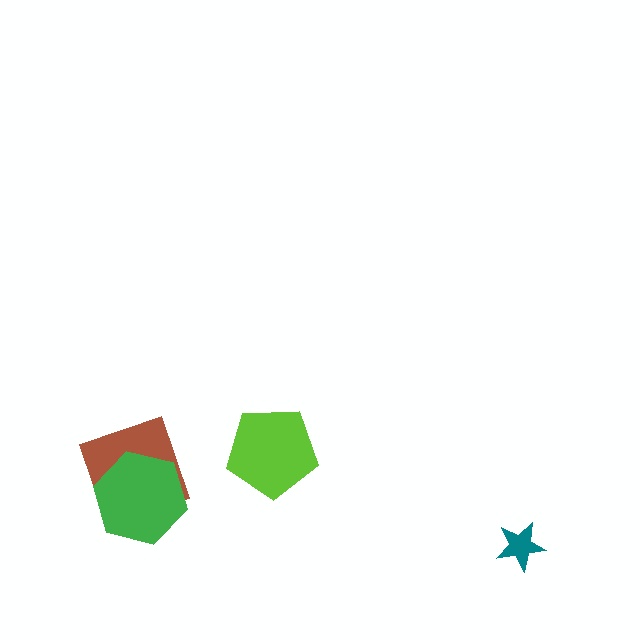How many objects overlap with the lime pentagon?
0 objects overlap with the lime pentagon.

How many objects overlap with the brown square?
1 object overlaps with the brown square.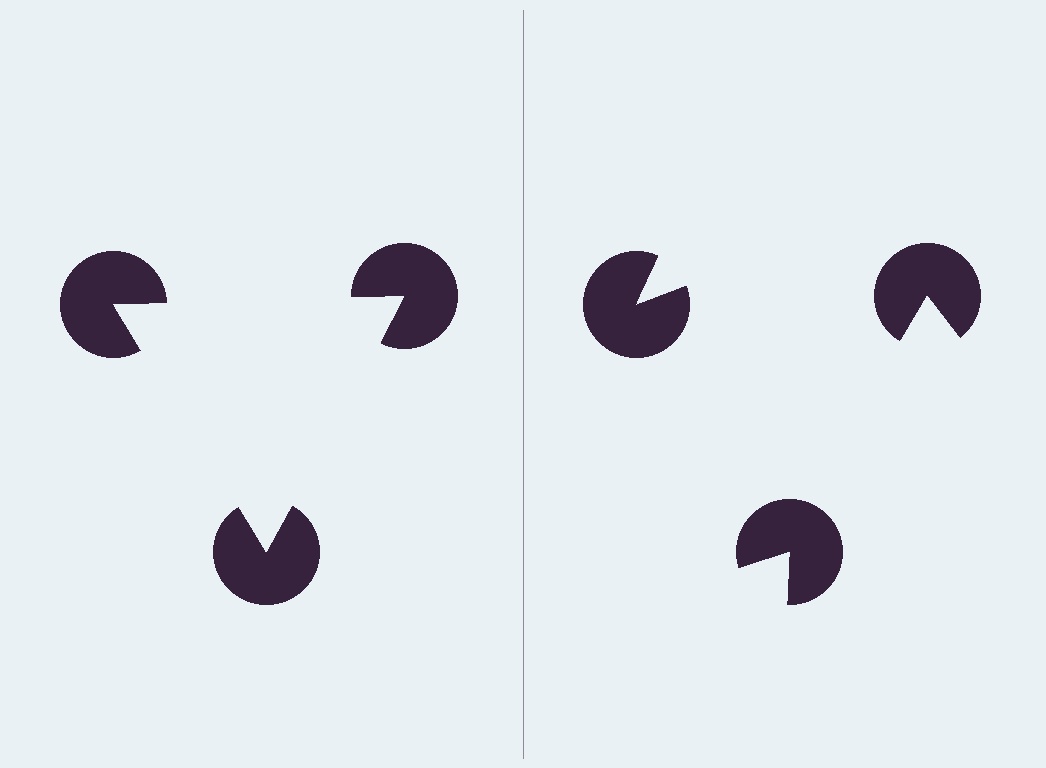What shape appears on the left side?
An illusory triangle.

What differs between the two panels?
The pac-man discs are positioned identically on both sides; only the wedge orientations differ. On the left they align to a triangle; on the right they are misaligned.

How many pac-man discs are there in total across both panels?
6 — 3 on each side.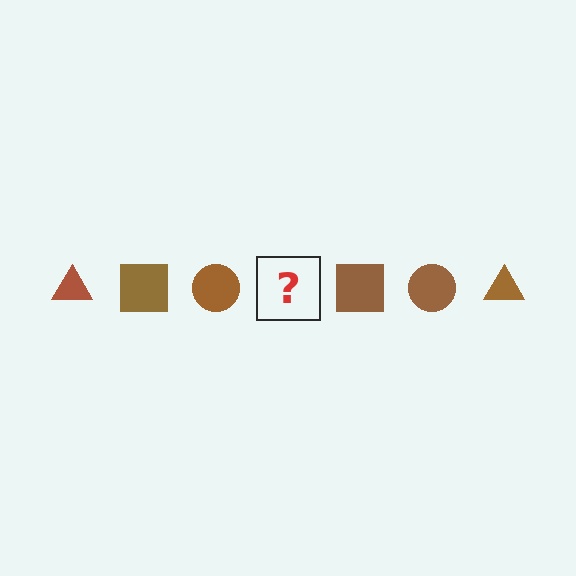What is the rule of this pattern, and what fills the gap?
The rule is that the pattern cycles through triangle, square, circle shapes in brown. The gap should be filled with a brown triangle.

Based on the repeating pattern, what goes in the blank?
The blank should be a brown triangle.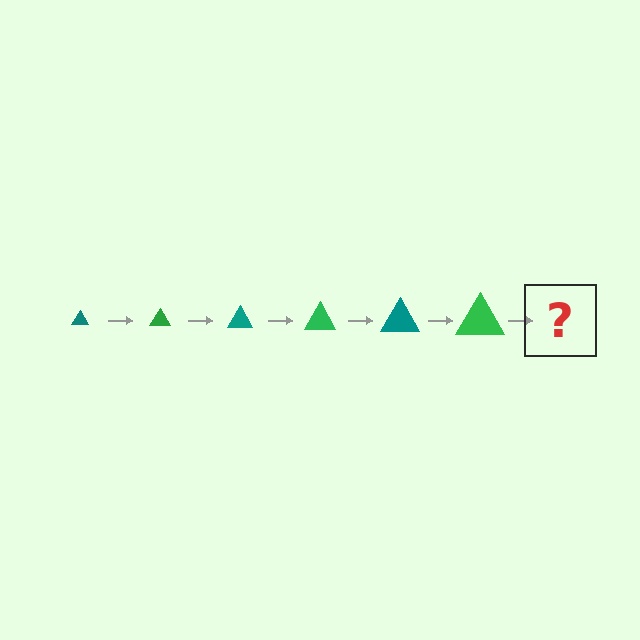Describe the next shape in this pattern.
It should be a teal triangle, larger than the previous one.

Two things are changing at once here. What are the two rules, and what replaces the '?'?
The two rules are that the triangle grows larger each step and the color cycles through teal and green. The '?' should be a teal triangle, larger than the previous one.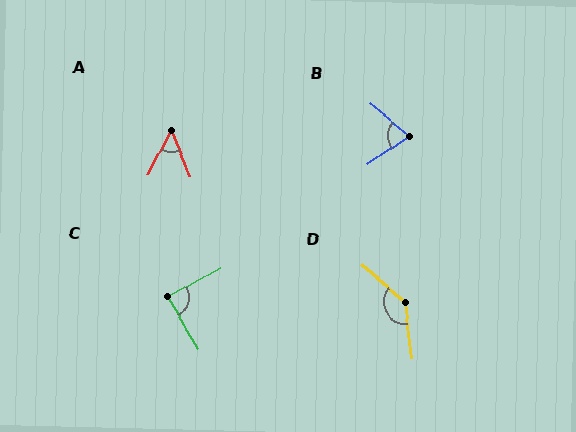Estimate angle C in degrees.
Approximately 89 degrees.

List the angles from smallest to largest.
A (50°), B (74°), C (89°), D (137°).